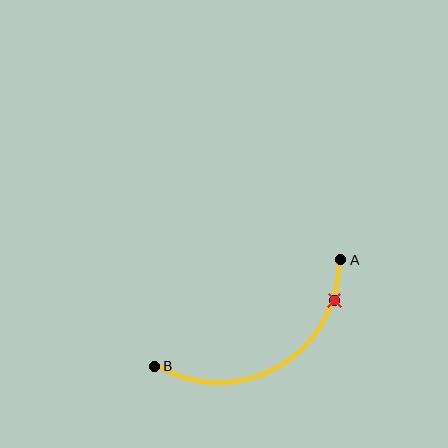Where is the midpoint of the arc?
The arc midpoint is the point on the curve farthest from the straight line joining A and B. It sits below that line.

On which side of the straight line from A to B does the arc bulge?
The arc bulges below the straight line connecting A and B.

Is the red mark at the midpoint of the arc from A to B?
No. The red mark lies on the arc but is closer to endpoint A. The arc midpoint would be at the point on the curve equidistant along the arc from both A and B.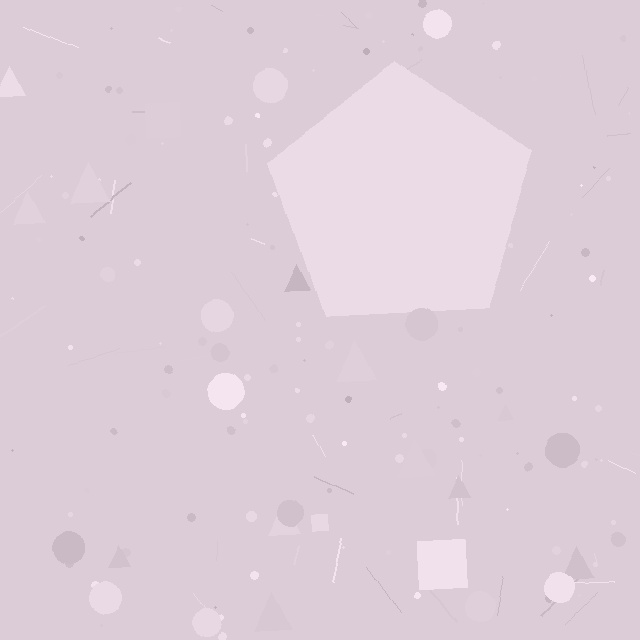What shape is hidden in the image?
A pentagon is hidden in the image.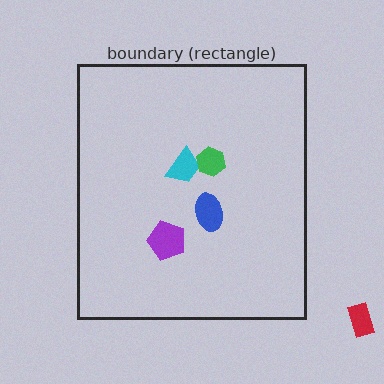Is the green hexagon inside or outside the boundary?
Inside.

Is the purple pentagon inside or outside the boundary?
Inside.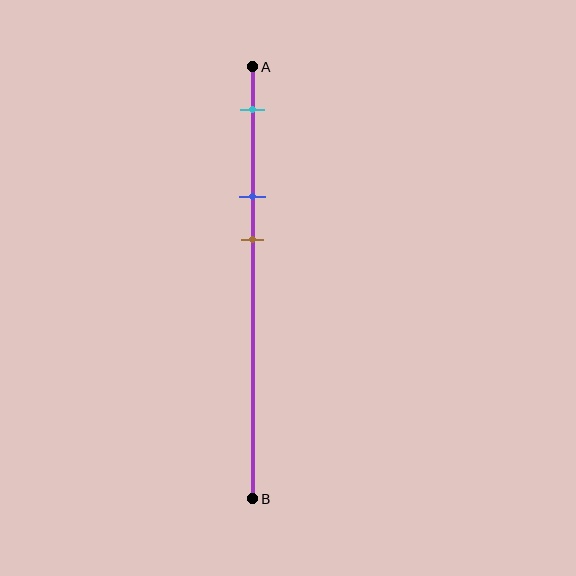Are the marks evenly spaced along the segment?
Yes, the marks are approximately evenly spaced.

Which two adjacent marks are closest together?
The blue and brown marks are the closest adjacent pair.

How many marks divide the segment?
There are 3 marks dividing the segment.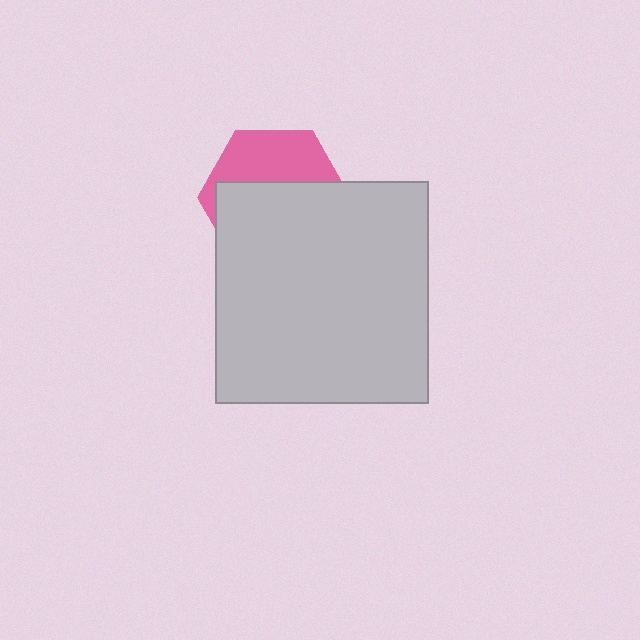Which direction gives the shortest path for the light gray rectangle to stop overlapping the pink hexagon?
Moving down gives the shortest separation.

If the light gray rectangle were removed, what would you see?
You would see the complete pink hexagon.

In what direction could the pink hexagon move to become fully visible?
The pink hexagon could move up. That would shift it out from behind the light gray rectangle entirely.